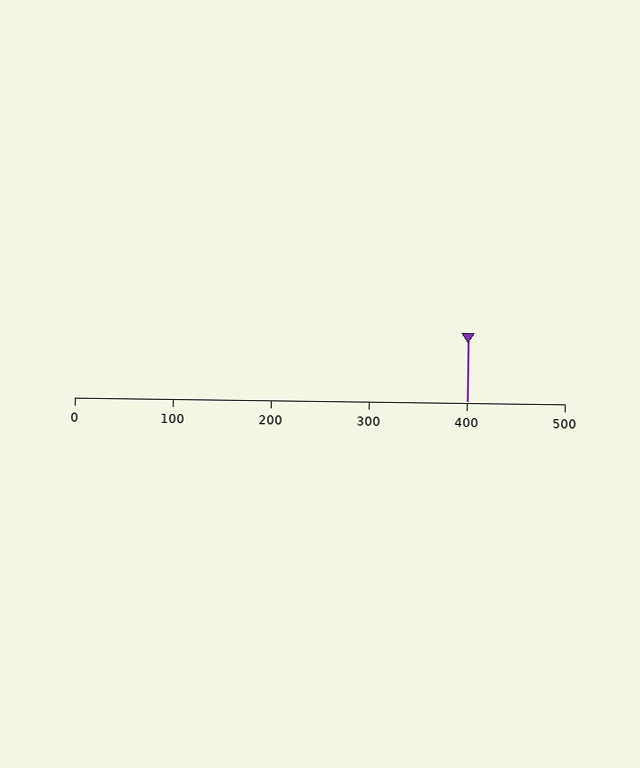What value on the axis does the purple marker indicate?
The marker indicates approximately 400.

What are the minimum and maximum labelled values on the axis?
The axis runs from 0 to 500.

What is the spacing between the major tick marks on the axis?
The major ticks are spaced 100 apart.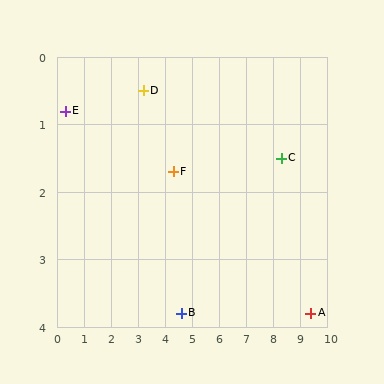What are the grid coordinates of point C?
Point C is at approximately (8.3, 1.5).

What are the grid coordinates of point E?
Point E is at approximately (0.3, 0.8).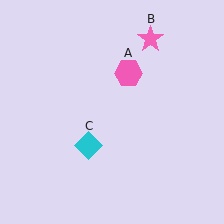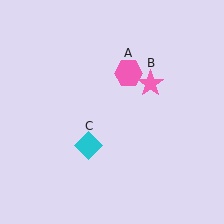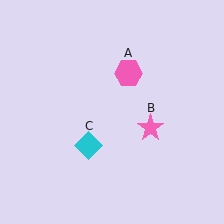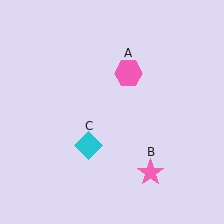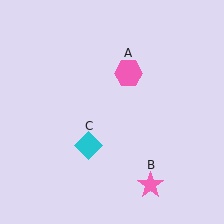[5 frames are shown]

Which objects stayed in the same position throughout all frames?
Pink hexagon (object A) and cyan diamond (object C) remained stationary.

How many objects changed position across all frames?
1 object changed position: pink star (object B).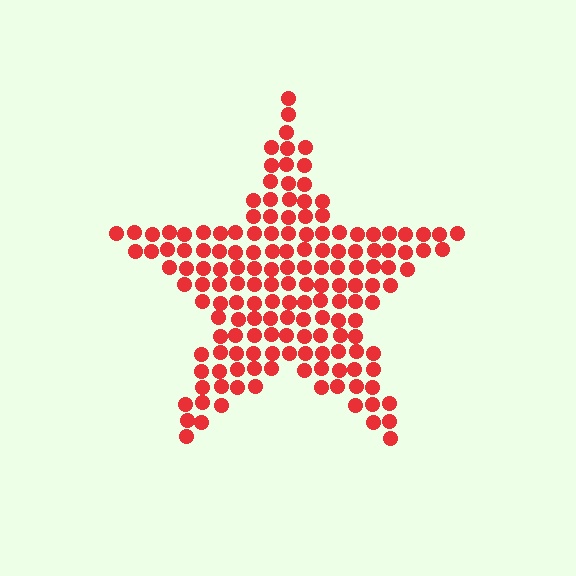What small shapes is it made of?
It is made of small circles.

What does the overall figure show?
The overall figure shows a star.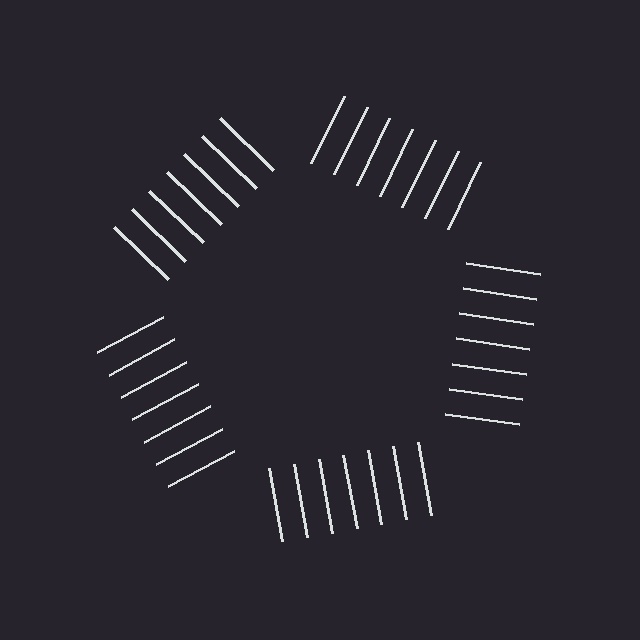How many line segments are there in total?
35 — 7 along each of the 5 edges.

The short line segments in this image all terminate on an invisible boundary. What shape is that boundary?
An illusory pentagon — the line segments terminate on its edges but no continuous stroke is drawn.